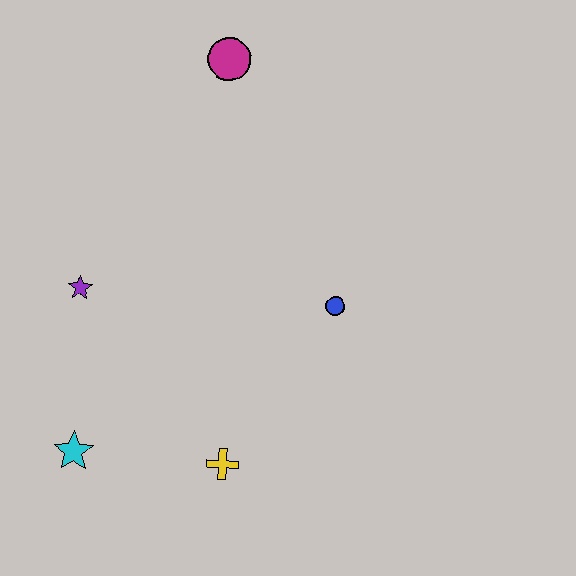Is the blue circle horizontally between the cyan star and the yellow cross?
No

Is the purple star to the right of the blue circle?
No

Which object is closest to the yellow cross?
The cyan star is closest to the yellow cross.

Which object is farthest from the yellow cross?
The magenta circle is farthest from the yellow cross.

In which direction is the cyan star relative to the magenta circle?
The cyan star is below the magenta circle.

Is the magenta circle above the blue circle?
Yes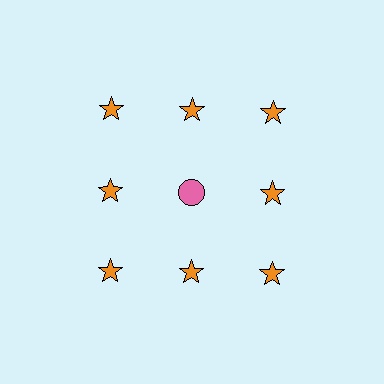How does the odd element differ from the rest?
It differs in both color (pink instead of orange) and shape (circle instead of star).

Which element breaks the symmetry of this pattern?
The pink circle in the second row, second from left column breaks the symmetry. All other shapes are orange stars.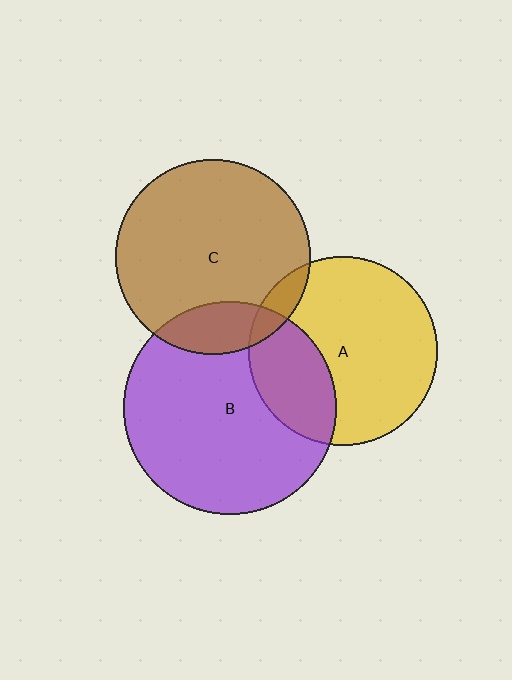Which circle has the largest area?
Circle B (purple).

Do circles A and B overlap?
Yes.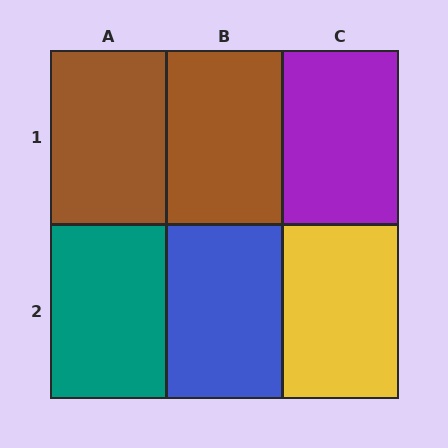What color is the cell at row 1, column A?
Brown.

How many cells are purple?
1 cell is purple.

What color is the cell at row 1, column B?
Brown.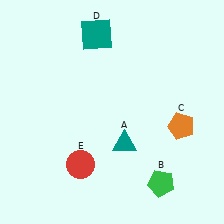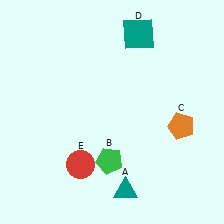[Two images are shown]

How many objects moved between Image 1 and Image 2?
3 objects moved between the two images.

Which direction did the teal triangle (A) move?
The teal triangle (A) moved down.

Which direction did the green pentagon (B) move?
The green pentagon (B) moved left.